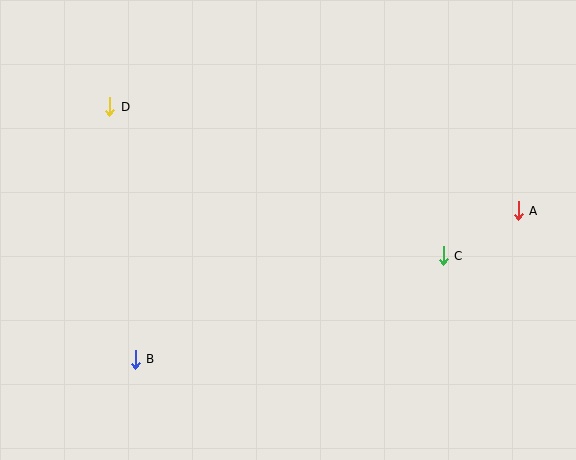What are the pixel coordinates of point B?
Point B is at (135, 359).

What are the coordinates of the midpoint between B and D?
The midpoint between B and D is at (122, 233).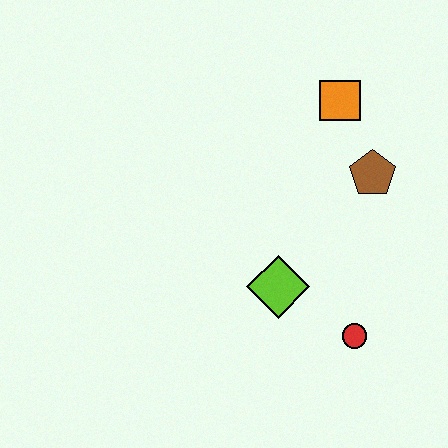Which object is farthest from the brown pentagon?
The red circle is farthest from the brown pentagon.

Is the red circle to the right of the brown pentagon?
No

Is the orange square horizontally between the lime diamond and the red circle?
Yes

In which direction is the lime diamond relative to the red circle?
The lime diamond is to the left of the red circle.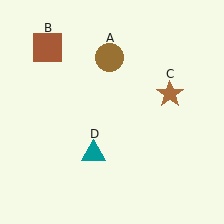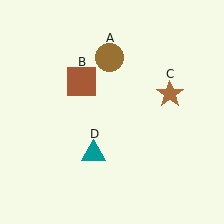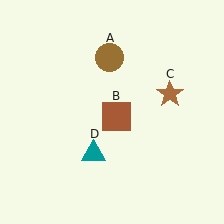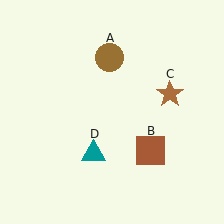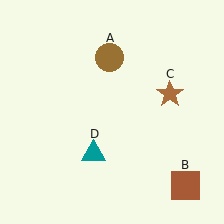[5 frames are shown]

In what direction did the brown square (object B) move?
The brown square (object B) moved down and to the right.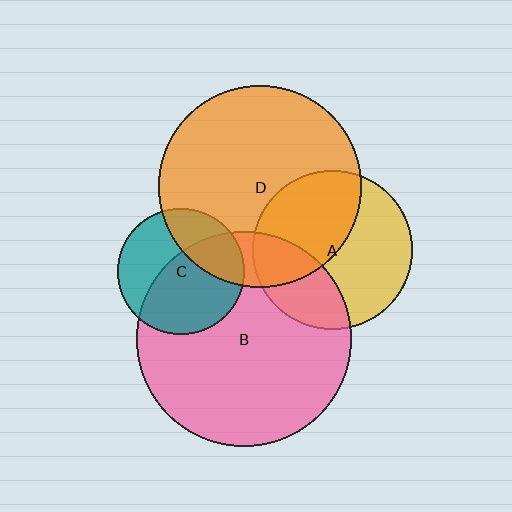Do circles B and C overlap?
Yes.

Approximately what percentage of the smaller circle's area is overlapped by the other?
Approximately 60%.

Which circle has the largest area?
Circle B (pink).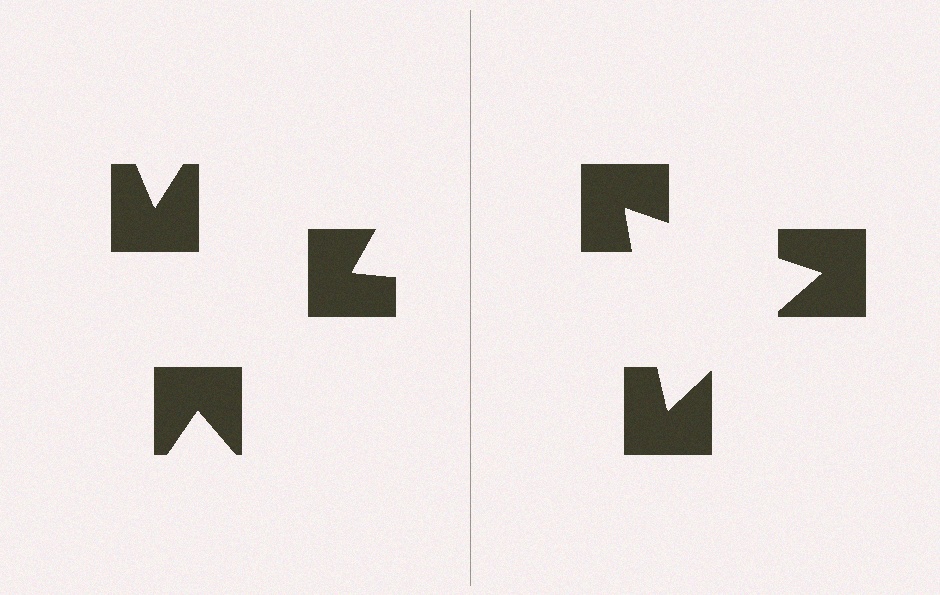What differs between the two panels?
The notched squares are positioned identically on both sides; only the wedge orientations differ. On the right they align to a triangle; on the left they are misaligned.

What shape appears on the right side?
An illusory triangle.